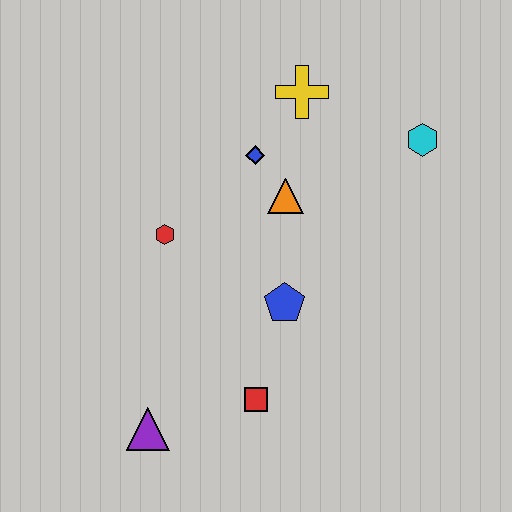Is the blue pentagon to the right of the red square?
Yes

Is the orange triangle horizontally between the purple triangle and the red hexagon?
No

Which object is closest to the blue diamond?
The orange triangle is closest to the blue diamond.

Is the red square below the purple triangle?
No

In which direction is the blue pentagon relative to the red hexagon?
The blue pentagon is to the right of the red hexagon.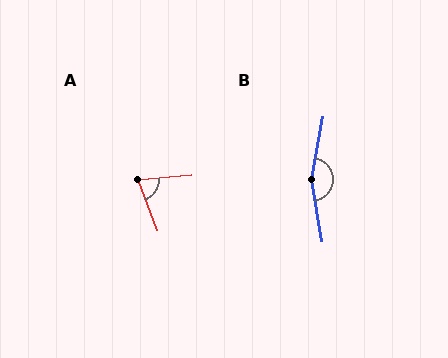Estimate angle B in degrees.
Approximately 159 degrees.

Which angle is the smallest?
A, at approximately 74 degrees.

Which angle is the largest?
B, at approximately 159 degrees.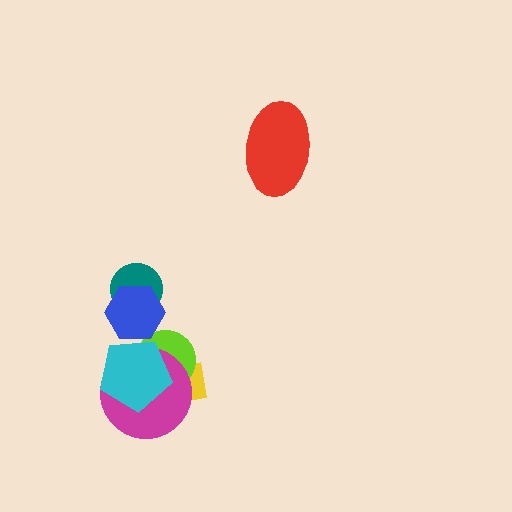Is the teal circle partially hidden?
Yes, it is partially covered by another shape.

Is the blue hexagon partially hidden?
No, no other shape covers it.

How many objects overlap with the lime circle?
3 objects overlap with the lime circle.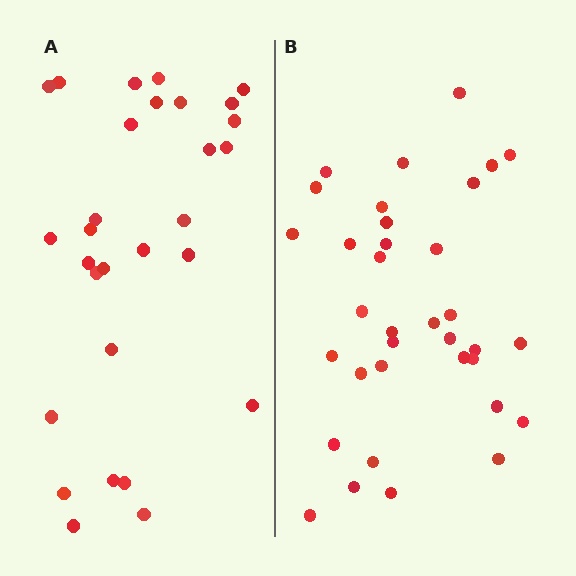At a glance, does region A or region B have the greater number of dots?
Region B (the right region) has more dots.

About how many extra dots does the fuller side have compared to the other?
Region B has about 6 more dots than region A.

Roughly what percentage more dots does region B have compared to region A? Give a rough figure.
About 20% more.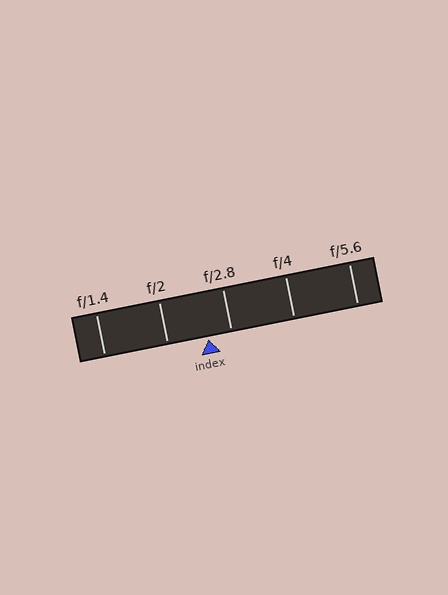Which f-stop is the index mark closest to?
The index mark is closest to f/2.8.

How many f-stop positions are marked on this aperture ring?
There are 5 f-stop positions marked.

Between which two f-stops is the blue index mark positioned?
The index mark is between f/2 and f/2.8.